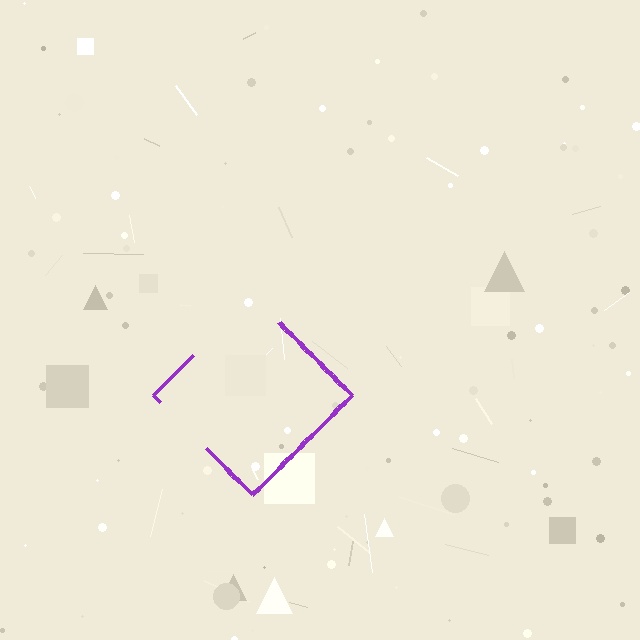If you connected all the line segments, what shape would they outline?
They would outline a diamond.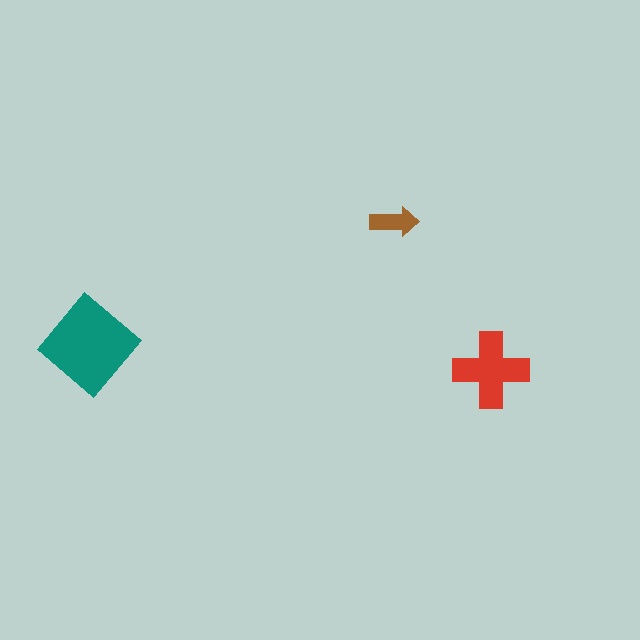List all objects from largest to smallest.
The teal diamond, the red cross, the brown arrow.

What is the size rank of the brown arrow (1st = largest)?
3rd.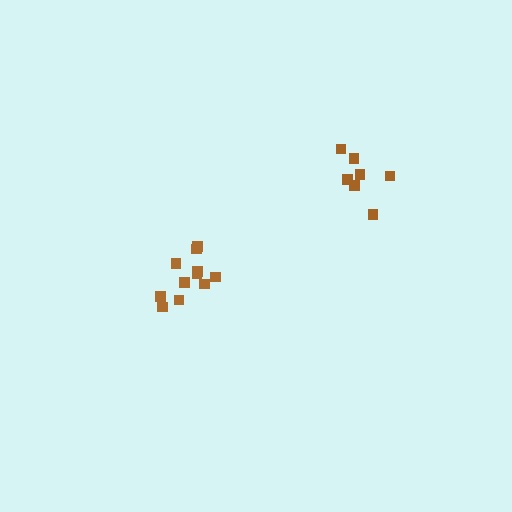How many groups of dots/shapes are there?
There are 2 groups.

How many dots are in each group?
Group 1: 11 dots, Group 2: 7 dots (18 total).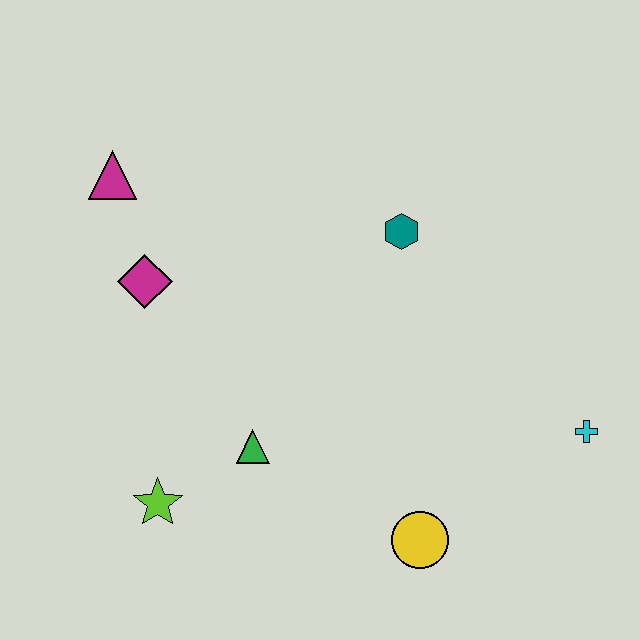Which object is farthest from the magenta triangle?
The cyan cross is farthest from the magenta triangle.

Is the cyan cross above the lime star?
Yes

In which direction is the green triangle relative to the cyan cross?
The green triangle is to the left of the cyan cross.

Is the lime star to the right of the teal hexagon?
No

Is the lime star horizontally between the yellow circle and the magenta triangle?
Yes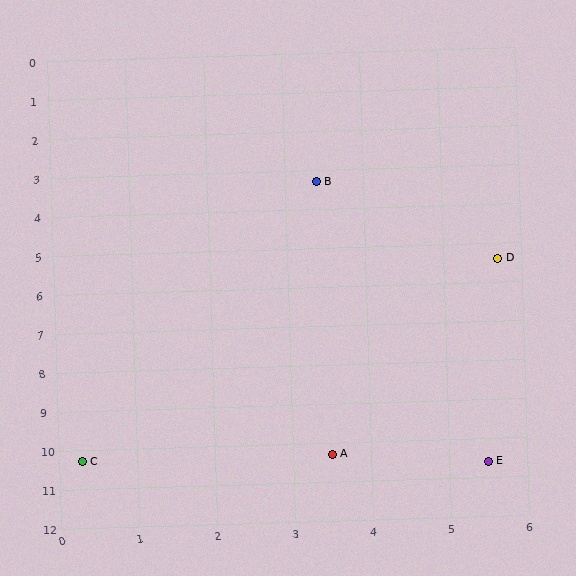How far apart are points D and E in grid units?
Points D and E are about 5.2 grid units apart.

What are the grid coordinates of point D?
Point D is at approximately (5.7, 5.4).